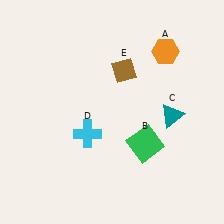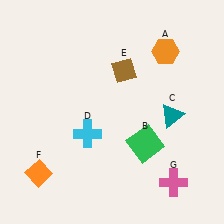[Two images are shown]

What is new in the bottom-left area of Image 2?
An orange diamond (F) was added in the bottom-left area of Image 2.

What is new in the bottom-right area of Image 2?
A pink cross (G) was added in the bottom-right area of Image 2.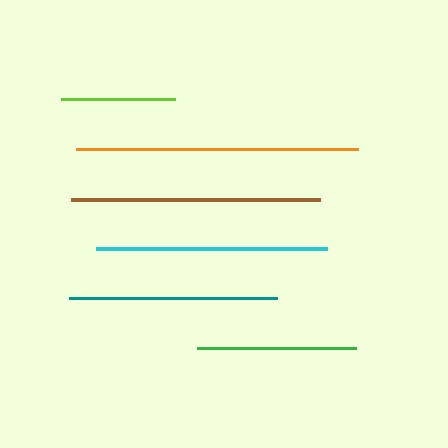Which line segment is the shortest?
The lime line is the shortest at approximately 114 pixels.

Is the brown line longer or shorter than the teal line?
The brown line is longer than the teal line.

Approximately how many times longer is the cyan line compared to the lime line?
The cyan line is approximately 2.0 times the length of the lime line.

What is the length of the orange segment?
The orange segment is approximately 282 pixels long.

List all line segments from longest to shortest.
From longest to shortest: orange, brown, cyan, teal, green, lime.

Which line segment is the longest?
The orange line is the longest at approximately 282 pixels.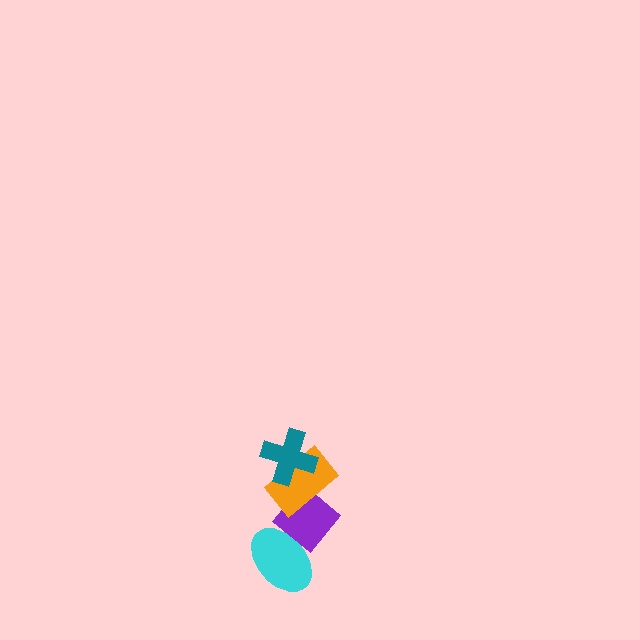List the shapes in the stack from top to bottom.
From top to bottom: the teal cross, the orange rectangle, the purple diamond, the cyan ellipse.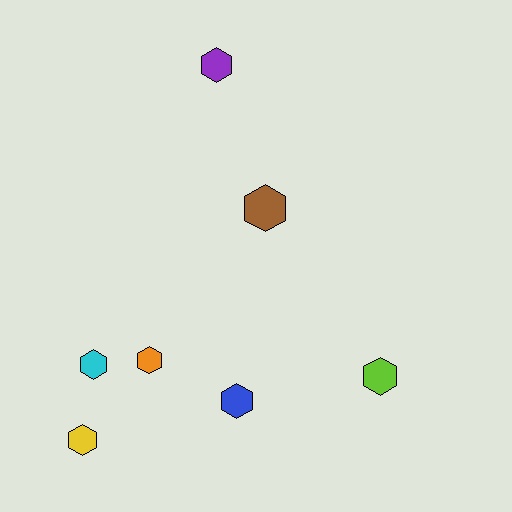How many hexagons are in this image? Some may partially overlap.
There are 7 hexagons.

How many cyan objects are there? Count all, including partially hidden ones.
There is 1 cyan object.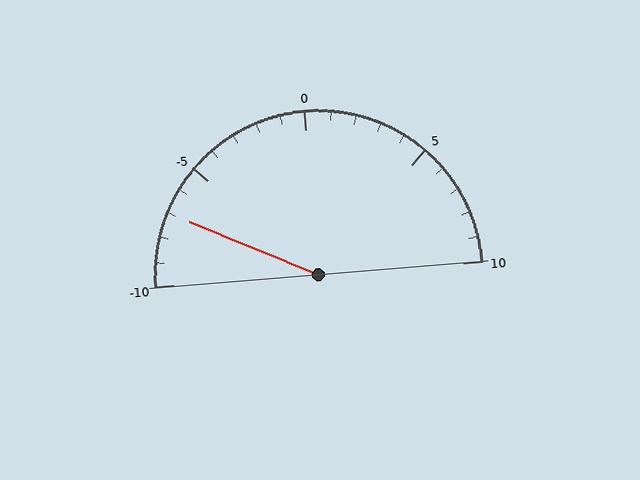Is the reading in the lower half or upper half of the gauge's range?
The reading is in the lower half of the range (-10 to 10).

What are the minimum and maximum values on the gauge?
The gauge ranges from -10 to 10.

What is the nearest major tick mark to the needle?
The nearest major tick mark is -5.